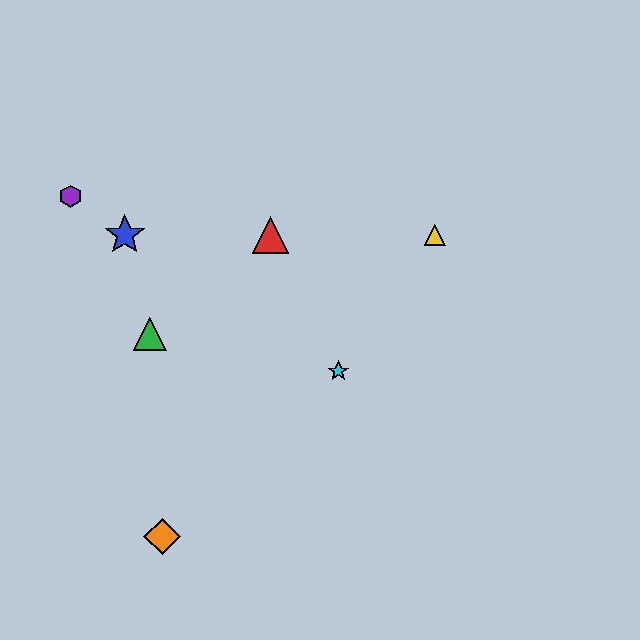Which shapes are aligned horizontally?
The red triangle, the blue star, the yellow triangle are aligned horizontally.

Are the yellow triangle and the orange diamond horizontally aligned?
No, the yellow triangle is at y≈235 and the orange diamond is at y≈536.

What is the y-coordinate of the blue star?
The blue star is at y≈235.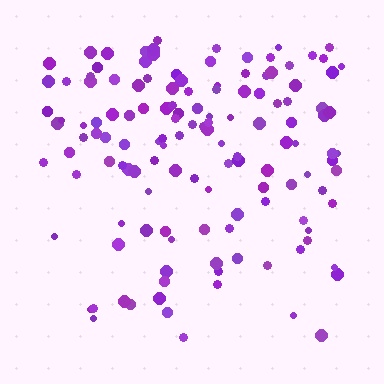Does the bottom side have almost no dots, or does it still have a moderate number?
Still a moderate number, just noticeably fewer than the top.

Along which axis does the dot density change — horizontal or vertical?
Vertical.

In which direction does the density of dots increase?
From bottom to top, with the top side densest.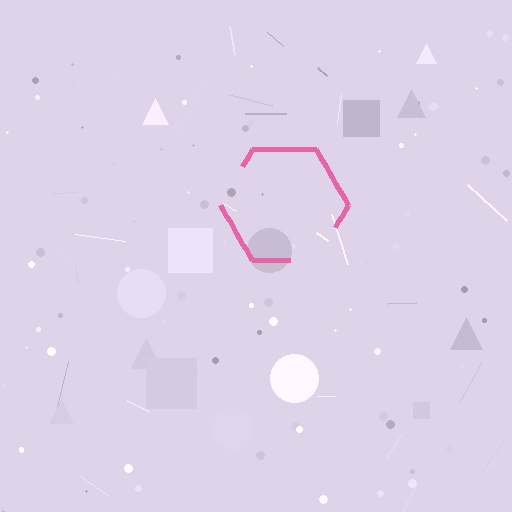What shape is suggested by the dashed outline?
The dashed outline suggests a hexagon.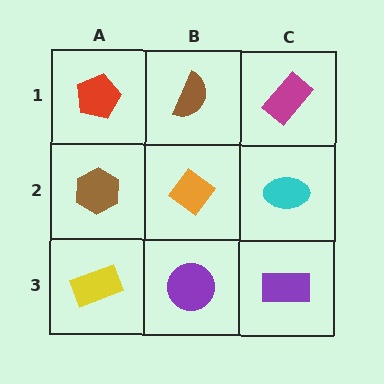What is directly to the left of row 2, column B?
A brown hexagon.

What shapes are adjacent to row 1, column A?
A brown hexagon (row 2, column A), a brown semicircle (row 1, column B).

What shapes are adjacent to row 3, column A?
A brown hexagon (row 2, column A), a purple circle (row 3, column B).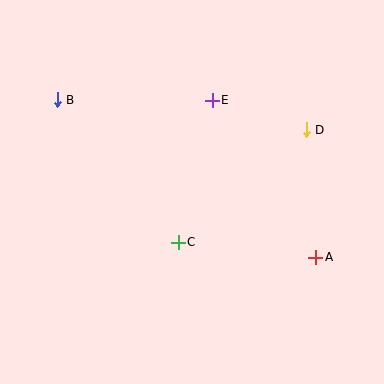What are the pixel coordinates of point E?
Point E is at (212, 100).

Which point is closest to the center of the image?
Point C at (178, 242) is closest to the center.